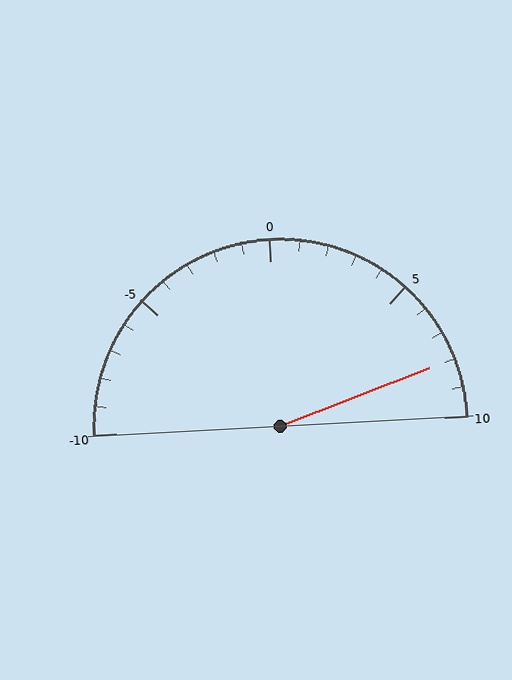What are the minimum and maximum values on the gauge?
The gauge ranges from -10 to 10.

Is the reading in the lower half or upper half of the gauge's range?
The reading is in the upper half of the range (-10 to 10).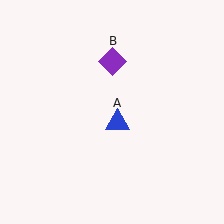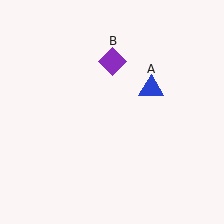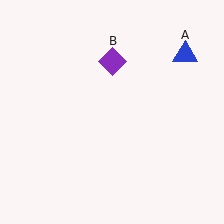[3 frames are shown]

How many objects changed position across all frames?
1 object changed position: blue triangle (object A).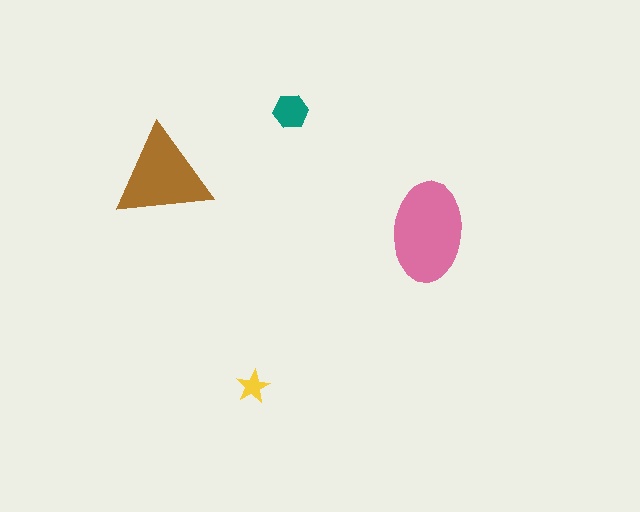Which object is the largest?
The pink ellipse.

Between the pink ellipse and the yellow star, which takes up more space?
The pink ellipse.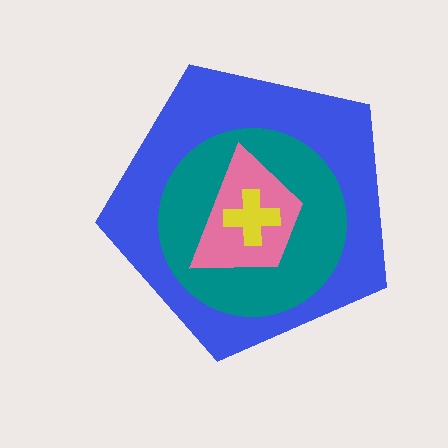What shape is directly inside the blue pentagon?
The teal circle.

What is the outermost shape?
The blue pentagon.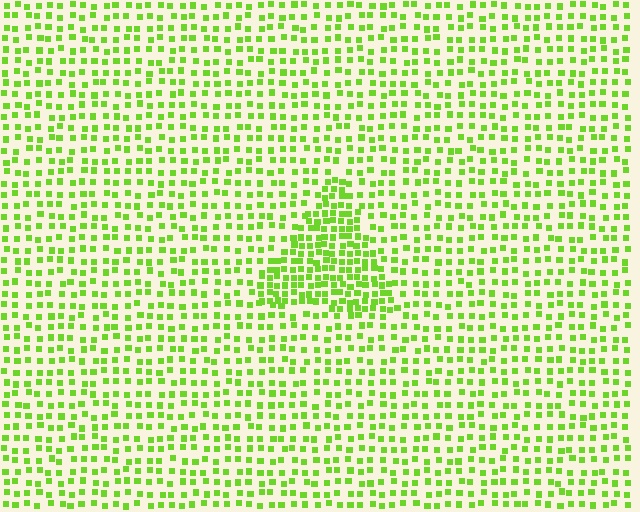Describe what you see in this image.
The image contains small lime elements arranged at two different densities. A triangle-shaped region is visible where the elements are more densely packed than the surrounding area.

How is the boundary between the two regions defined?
The boundary is defined by a change in element density (approximately 1.9x ratio). All elements are the same color, size, and shape.